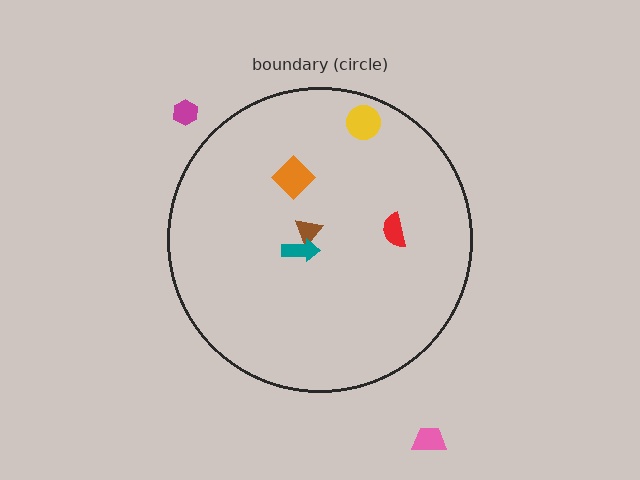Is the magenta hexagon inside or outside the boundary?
Outside.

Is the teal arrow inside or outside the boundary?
Inside.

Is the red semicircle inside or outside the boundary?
Inside.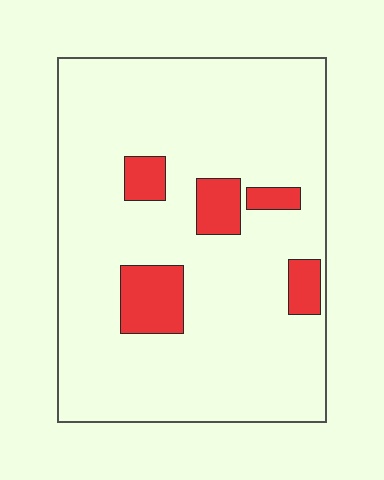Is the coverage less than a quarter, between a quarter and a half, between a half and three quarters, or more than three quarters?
Less than a quarter.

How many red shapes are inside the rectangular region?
5.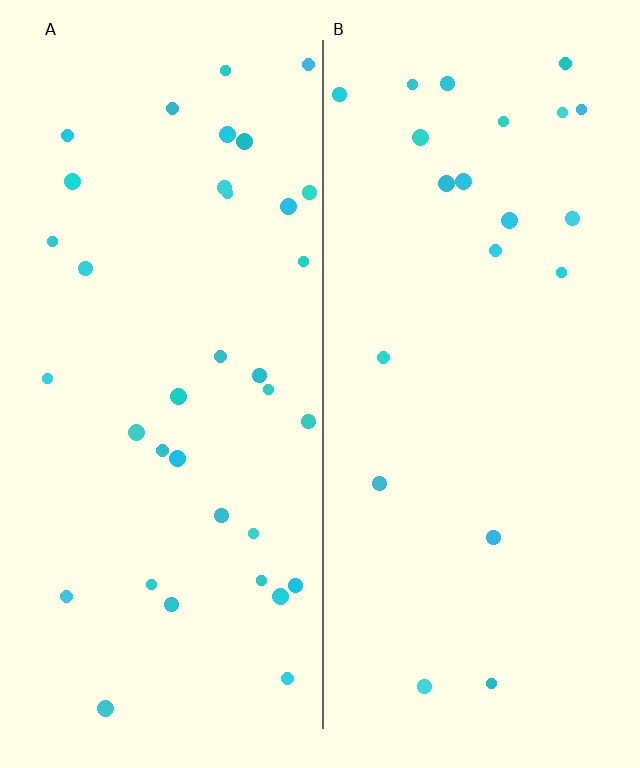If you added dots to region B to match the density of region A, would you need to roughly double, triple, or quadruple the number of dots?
Approximately double.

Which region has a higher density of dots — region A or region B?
A (the left).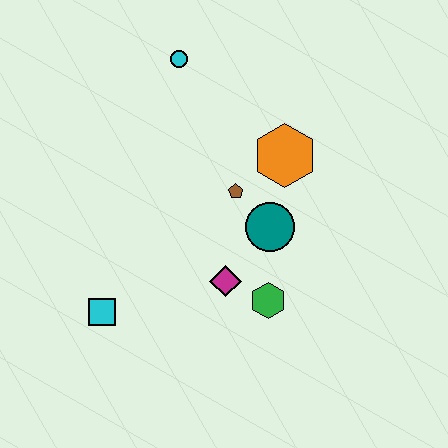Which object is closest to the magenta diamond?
The green hexagon is closest to the magenta diamond.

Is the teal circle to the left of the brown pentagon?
No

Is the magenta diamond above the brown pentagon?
No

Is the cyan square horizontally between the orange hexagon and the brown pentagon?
No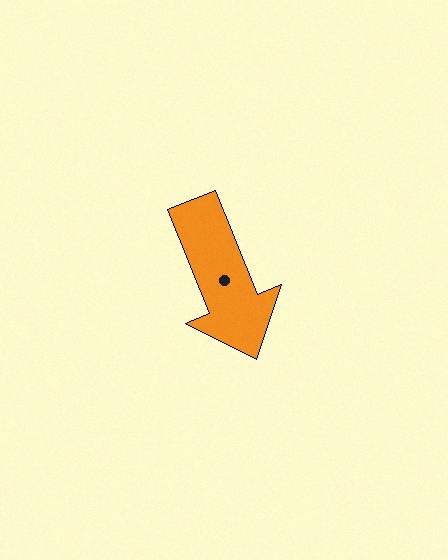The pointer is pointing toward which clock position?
Roughly 5 o'clock.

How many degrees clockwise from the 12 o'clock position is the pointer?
Approximately 158 degrees.